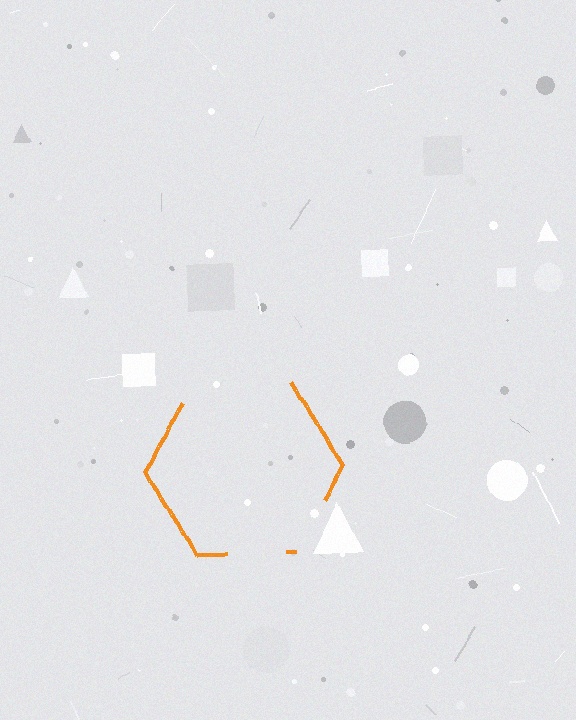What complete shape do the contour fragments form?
The contour fragments form a hexagon.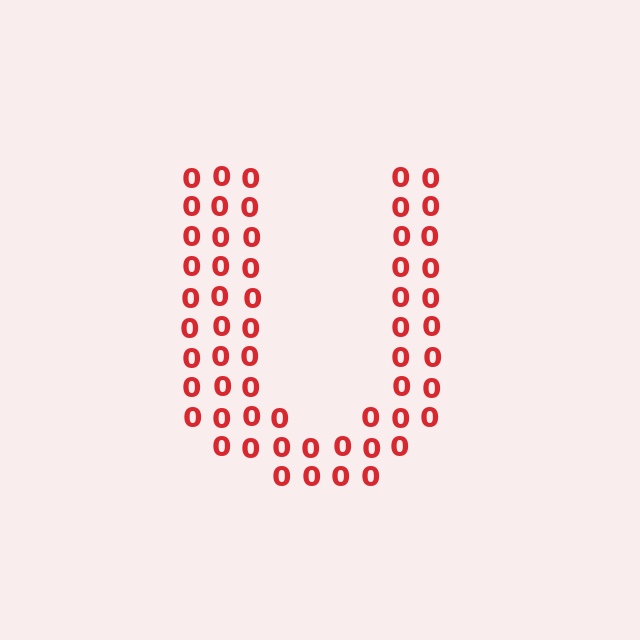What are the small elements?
The small elements are digit 0's.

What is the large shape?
The large shape is the letter U.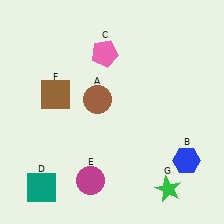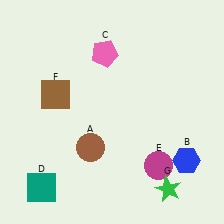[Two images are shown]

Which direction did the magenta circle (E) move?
The magenta circle (E) moved right.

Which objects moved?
The objects that moved are: the brown circle (A), the magenta circle (E).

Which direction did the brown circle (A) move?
The brown circle (A) moved down.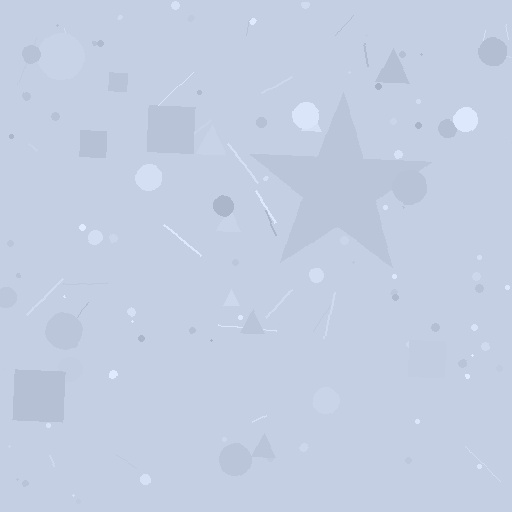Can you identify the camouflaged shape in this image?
The camouflaged shape is a star.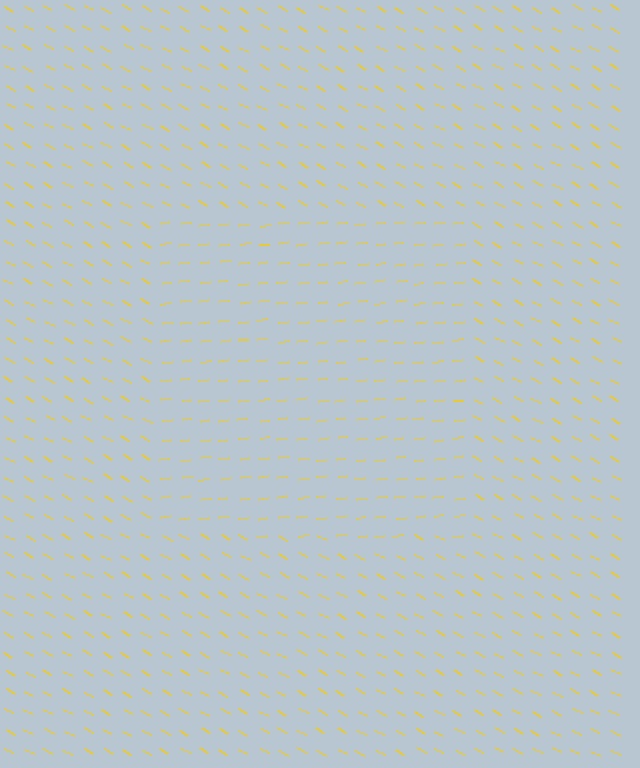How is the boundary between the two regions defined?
The boundary is defined purely by a change in line orientation (approximately 36 degrees difference). All lines are the same color and thickness.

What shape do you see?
I see a rectangle.